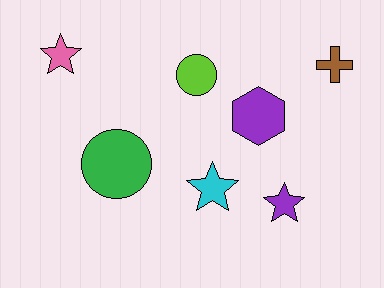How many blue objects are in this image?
There are no blue objects.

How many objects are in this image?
There are 7 objects.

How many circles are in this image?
There are 2 circles.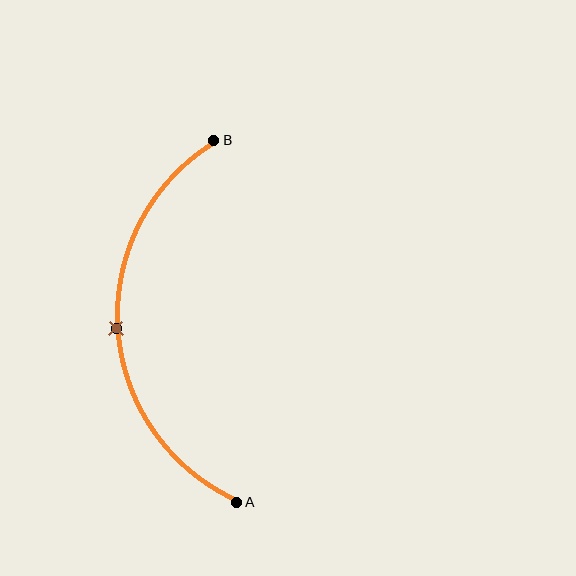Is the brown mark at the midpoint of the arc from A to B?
Yes. The brown mark lies on the arc at equal arc-length from both A and B — it is the arc midpoint.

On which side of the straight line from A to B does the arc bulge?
The arc bulges to the left of the straight line connecting A and B.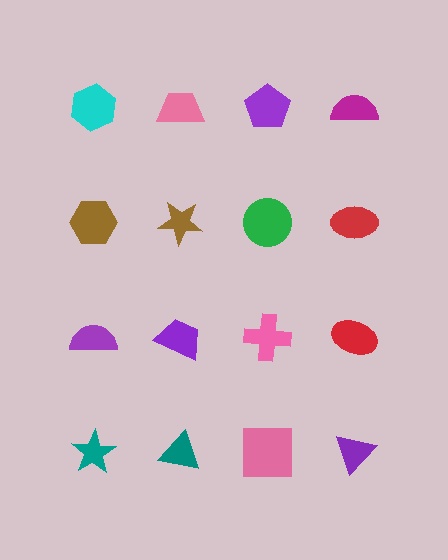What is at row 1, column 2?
A pink trapezoid.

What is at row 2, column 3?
A green circle.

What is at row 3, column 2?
A purple trapezoid.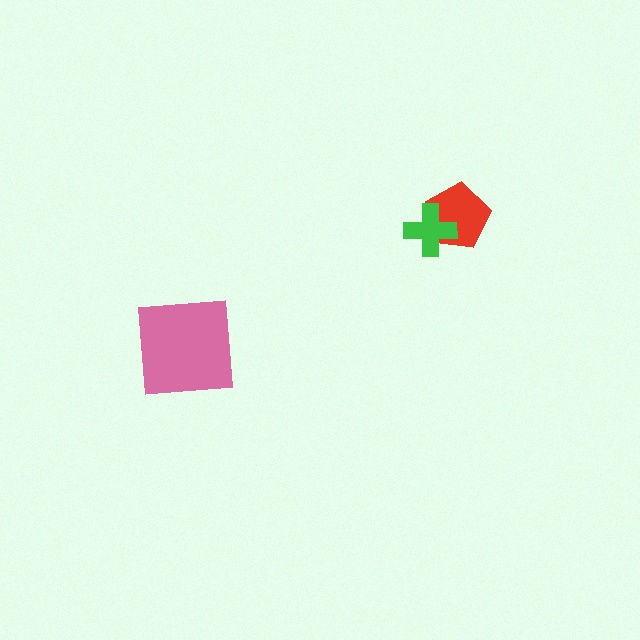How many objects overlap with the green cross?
1 object overlaps with the green cross.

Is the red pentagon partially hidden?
Yes, it is partially covered by another shape.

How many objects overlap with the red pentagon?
1 object overlaps with the red pentagon.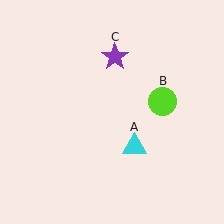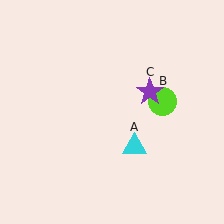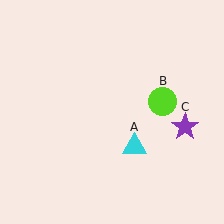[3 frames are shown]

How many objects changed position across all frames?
1 object changed position: purple star (object C).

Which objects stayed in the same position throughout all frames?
Cyan triangle (object A) and lime circle (object B) remained stationary.